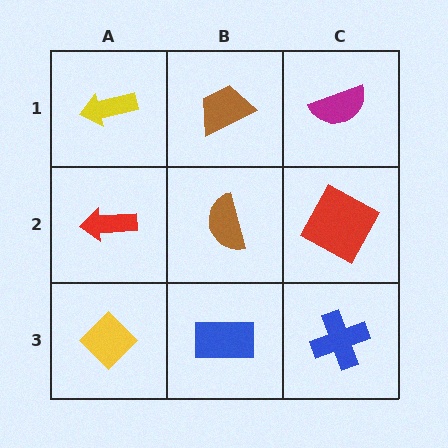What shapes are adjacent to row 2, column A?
A yellow arrow (row 1, column A), a yellow diamond (row 3, column A), a brown semicircle (row 2, column B).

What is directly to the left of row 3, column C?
A blue rectangle.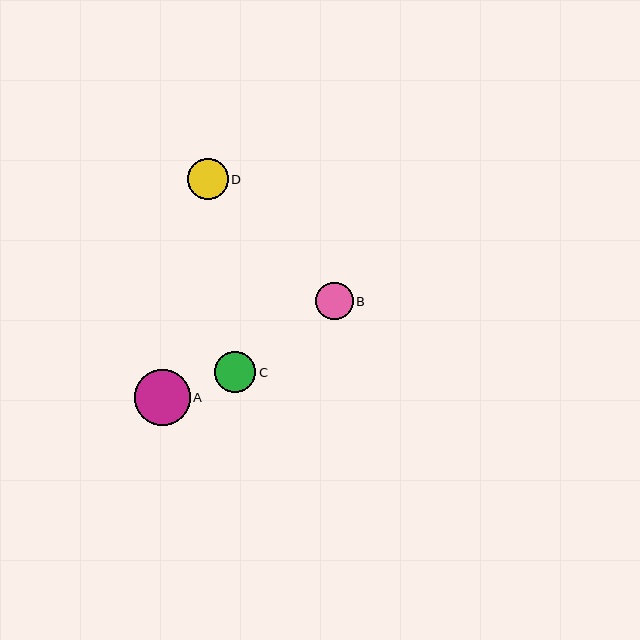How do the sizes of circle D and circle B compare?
Circle D and circle B are approximately the same size.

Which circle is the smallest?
Circle B is the smallest with a size of approximately 37 pixels.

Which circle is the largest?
Circle A is the largest with a size of approximately 56 pixels.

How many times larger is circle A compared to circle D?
Circle A is approximately 1.4 times the size of circle D.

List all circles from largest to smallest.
From largest to smallest: A, C, D, B.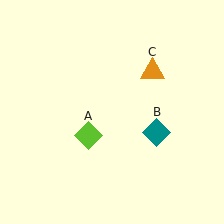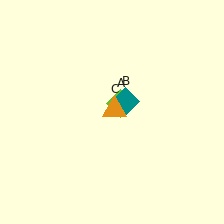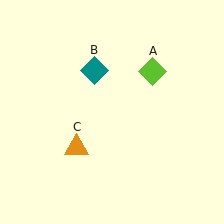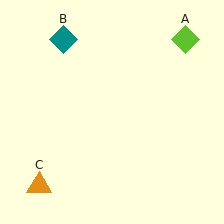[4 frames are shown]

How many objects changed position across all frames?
3 objects changed position: lime diamond (object A), teal diamond (object B), orange triangle (object C).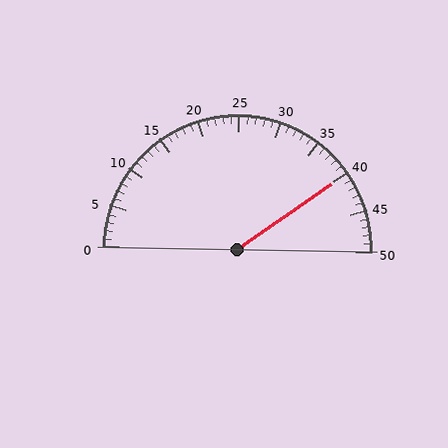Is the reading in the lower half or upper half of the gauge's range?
The reading is in the upper half of the range (0 to 50).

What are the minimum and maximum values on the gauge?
The gauge ranges from 0 to 50.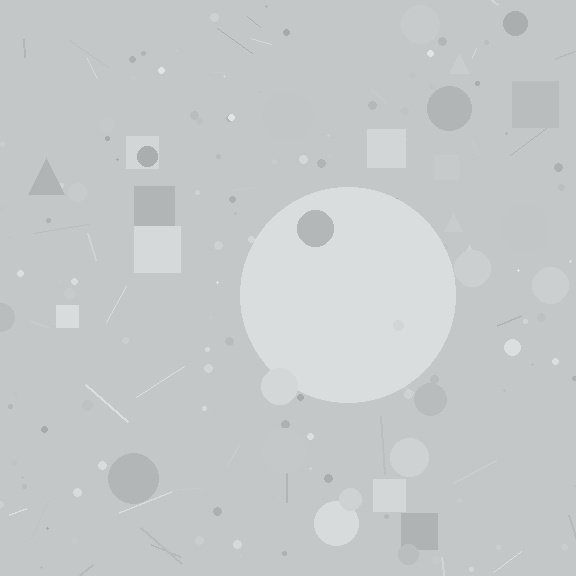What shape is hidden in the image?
A circle is hidden in the image.